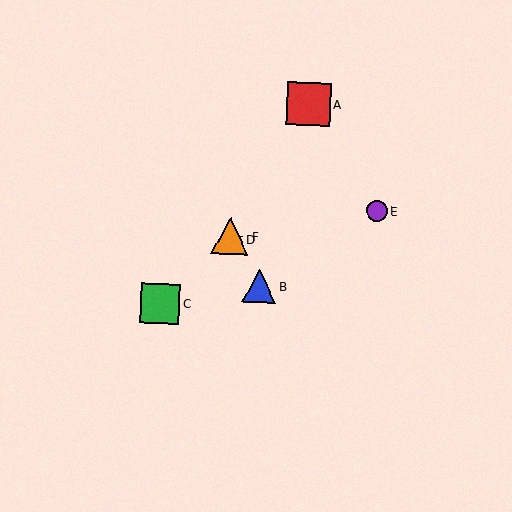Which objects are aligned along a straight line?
Objects B, D, F are aligned along a straight line.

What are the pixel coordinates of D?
Object D is at (232, 239).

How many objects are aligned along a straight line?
3 objects (B, D, F) are aligned along a straight line.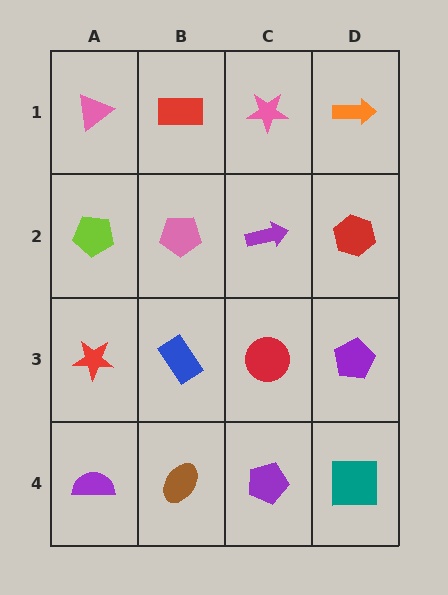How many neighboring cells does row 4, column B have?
3.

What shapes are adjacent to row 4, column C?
A red circle (row 3, column C), a brown ellipse (row 4, column B), a teal square (row 4, column D).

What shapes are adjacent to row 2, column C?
A pink star (row 1, column C), a red circle (row 3, column C), a pink pentagon (row 2, column B), a red hexagon (row 2, column D).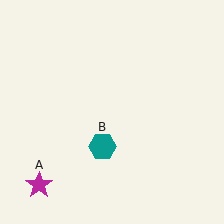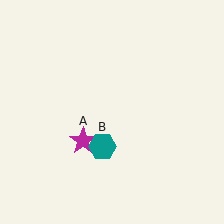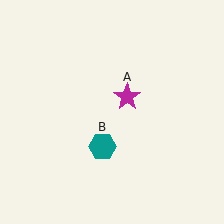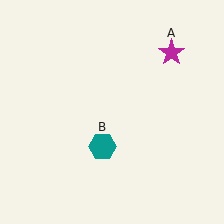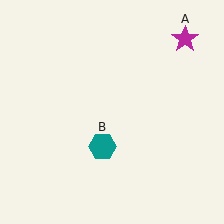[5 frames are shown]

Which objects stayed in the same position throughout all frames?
Teal hexagon (object B) remained stationary.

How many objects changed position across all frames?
1 object changed position: magenta star (object A).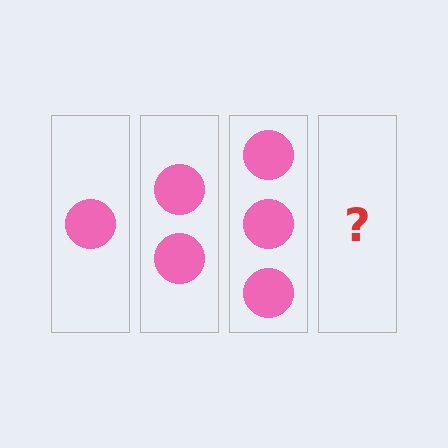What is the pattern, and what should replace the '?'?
The pattern is that each step adds one more circle. The '?' should be 4 circles.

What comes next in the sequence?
The next element should be 4 circles.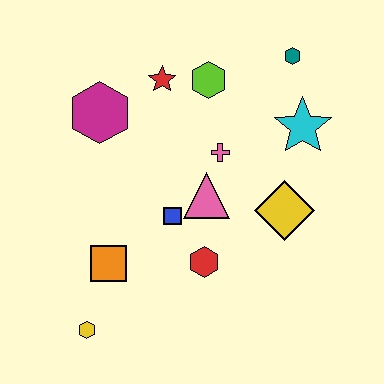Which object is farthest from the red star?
The yellow hexagon is farthest from the red star.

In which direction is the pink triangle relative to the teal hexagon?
The pink triangle is below the teal hexagon.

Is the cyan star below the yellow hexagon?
No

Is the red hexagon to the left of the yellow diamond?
Yes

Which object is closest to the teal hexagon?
The cyan star is closest to the teal hexagon.